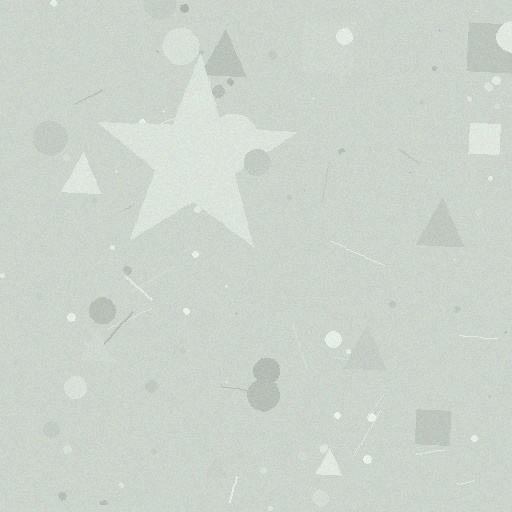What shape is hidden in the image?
A star is hidden in the image.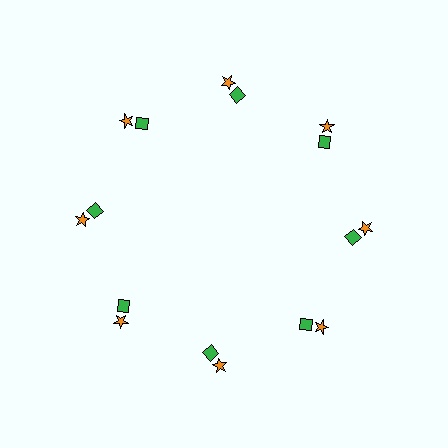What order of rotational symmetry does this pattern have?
This pattern has 8-fold rotational symmetry.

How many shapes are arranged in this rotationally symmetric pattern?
There are 16 shapes, arranged in 8 groups of 2.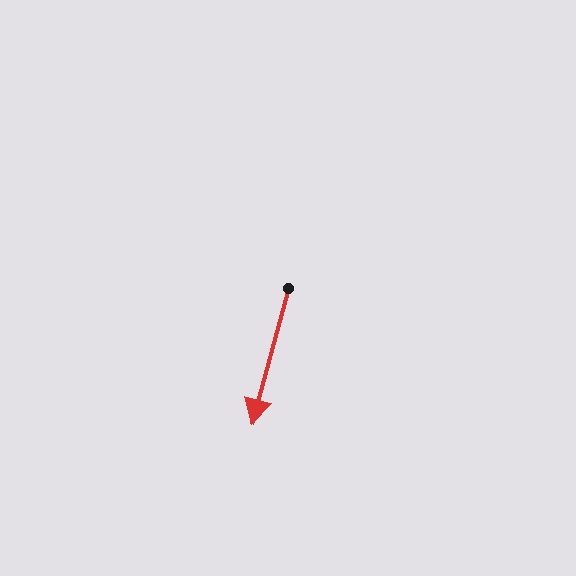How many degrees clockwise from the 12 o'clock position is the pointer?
Approximately 195 degrees.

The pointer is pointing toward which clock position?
Roughly 7 o'clock.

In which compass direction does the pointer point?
South.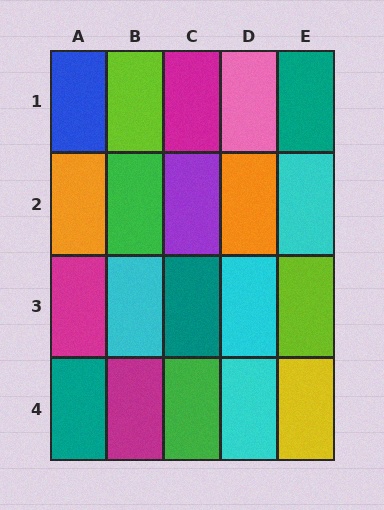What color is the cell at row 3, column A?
Magenta.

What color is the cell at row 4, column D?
Cyan.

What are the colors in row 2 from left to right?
Orange, green, purple, orange, cyan.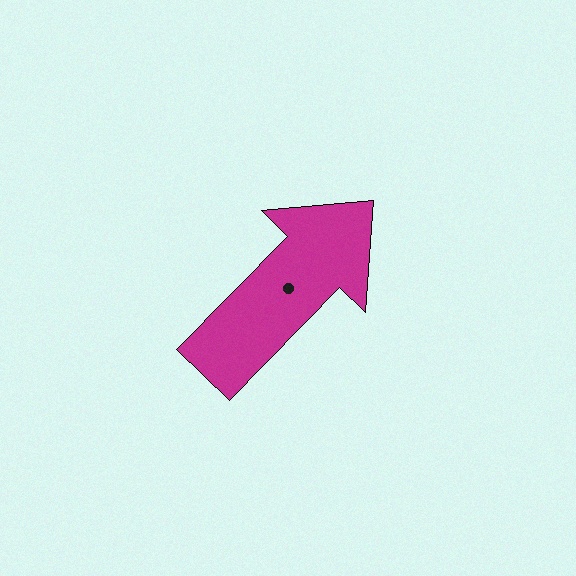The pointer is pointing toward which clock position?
Roughly 1 o'clock.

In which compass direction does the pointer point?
Northeast.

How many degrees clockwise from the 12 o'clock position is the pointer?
Approximately 44 degrees.